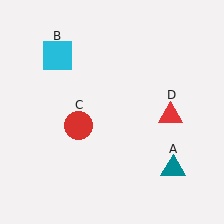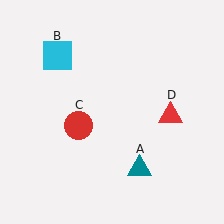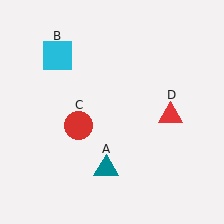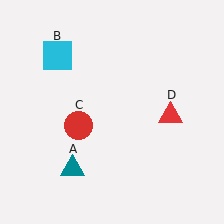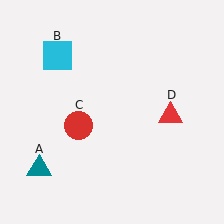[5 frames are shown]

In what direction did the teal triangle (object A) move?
The teal triangle (object A) moved left.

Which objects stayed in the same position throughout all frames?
Cyan square (object B) and red circle (object C) and red triangle (object D) remained stationary.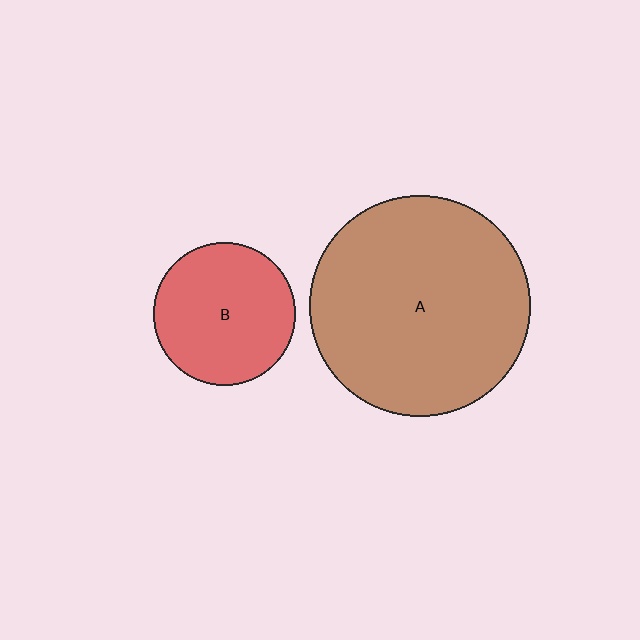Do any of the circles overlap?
No, none of the circles overlap.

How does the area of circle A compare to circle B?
Approximately 2.4 times.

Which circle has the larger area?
Circle A (brown).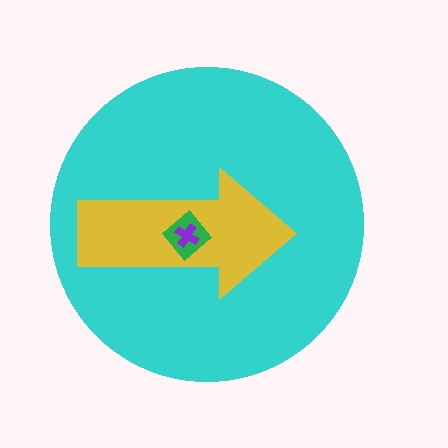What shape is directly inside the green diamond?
The purple cross.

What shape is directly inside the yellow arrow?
The green diamond.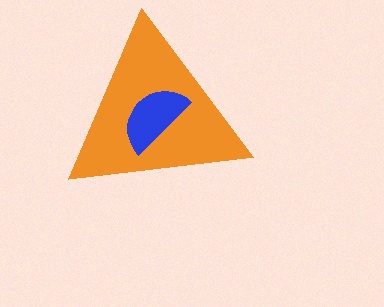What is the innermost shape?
The blue semicircle.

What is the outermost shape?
The orange triangle.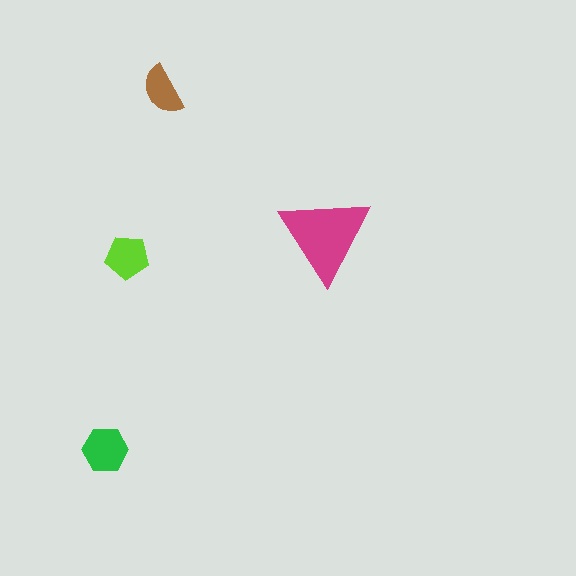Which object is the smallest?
The brown semicircle.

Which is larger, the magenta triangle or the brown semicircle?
The magenta triangle.